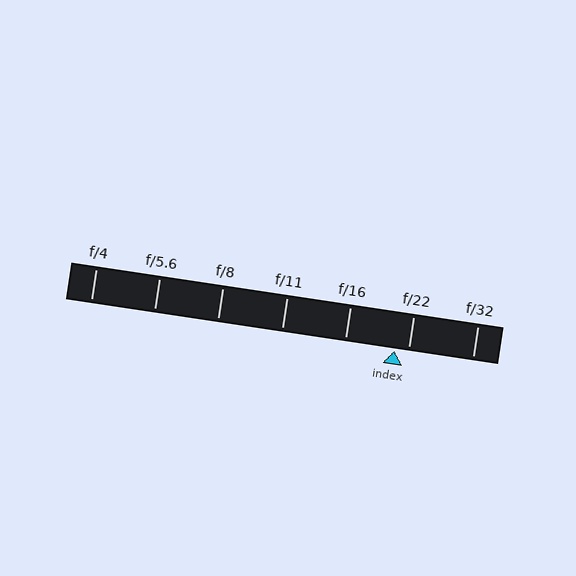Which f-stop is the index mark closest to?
The index mark is closest to f/22.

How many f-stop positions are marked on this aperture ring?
There are 7 f-stop positions marked.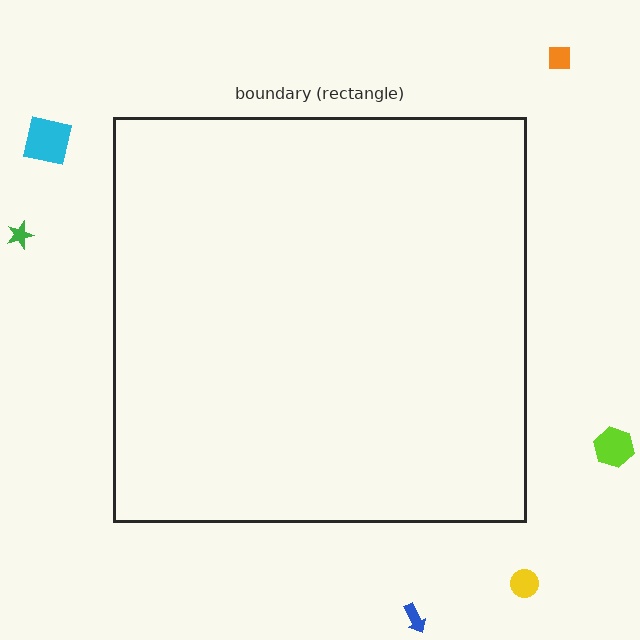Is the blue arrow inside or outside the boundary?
Outside.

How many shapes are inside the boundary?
0 inside, 6 outside.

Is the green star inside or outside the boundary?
Outside.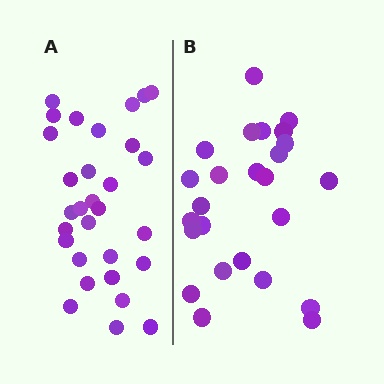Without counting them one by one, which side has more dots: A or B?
Region A (the left region) has more dots.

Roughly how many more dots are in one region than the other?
Region A has about 5 more dots than region B.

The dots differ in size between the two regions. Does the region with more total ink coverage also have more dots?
No. Region B has more total ink coverage because its dots are larger, but region A actually contains more individual dots. Total area can be misleading — the number of items is what matters here.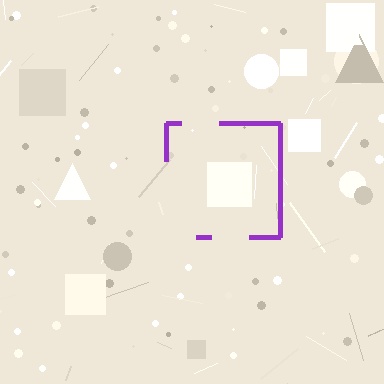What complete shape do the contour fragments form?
The contour fragments form a square.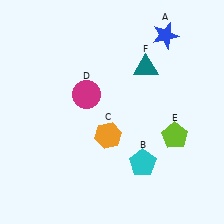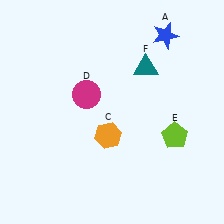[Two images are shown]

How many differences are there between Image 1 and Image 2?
There is 1 difference between the two images.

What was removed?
The cyan pentagon (B) was removed in Image 2.